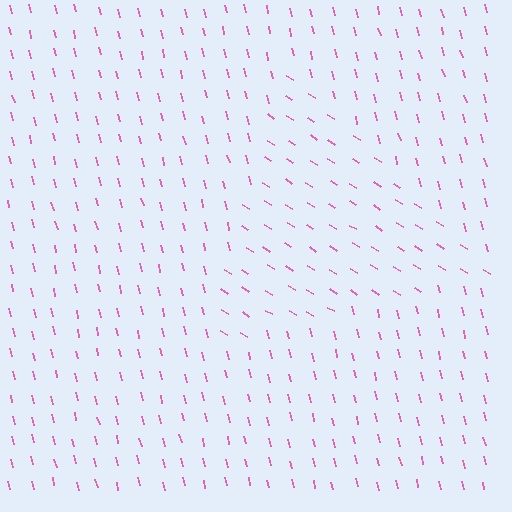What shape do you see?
I see a triangle.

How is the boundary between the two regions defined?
The boundary is defined purely by a change in line orientation (approximately 45 degrees difference). All lines are the same color and thickness.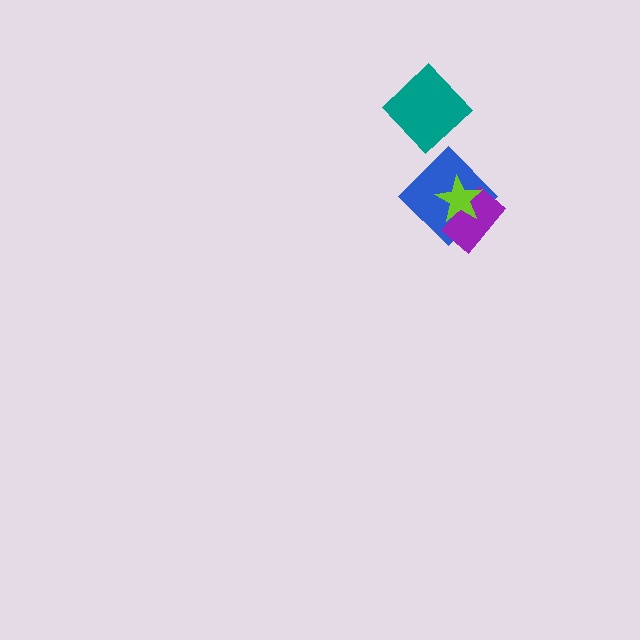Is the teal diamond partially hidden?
No, no other shape covers it.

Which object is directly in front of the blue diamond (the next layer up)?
The purple rectangle is directly in front of the blue diamond.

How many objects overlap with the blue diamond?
2 objects overlap with the blue diamond.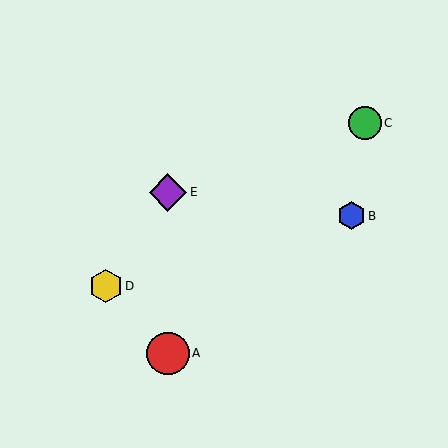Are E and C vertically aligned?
No, E is at x≈168 and C is at x≈365.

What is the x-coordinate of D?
Object D is at x≈106.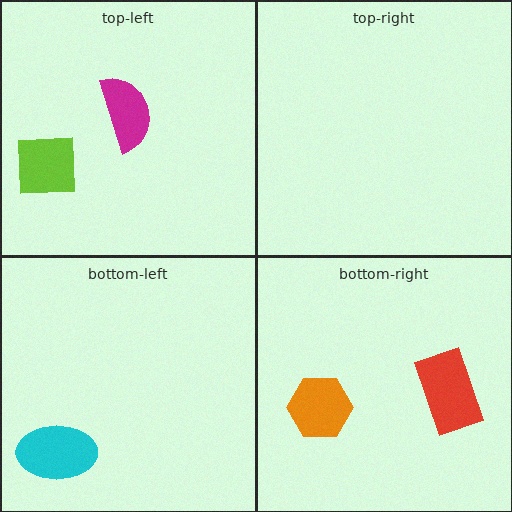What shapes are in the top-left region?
The lime square, the magenta semicircle.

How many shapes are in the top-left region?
2.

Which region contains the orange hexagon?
The bottom-right region.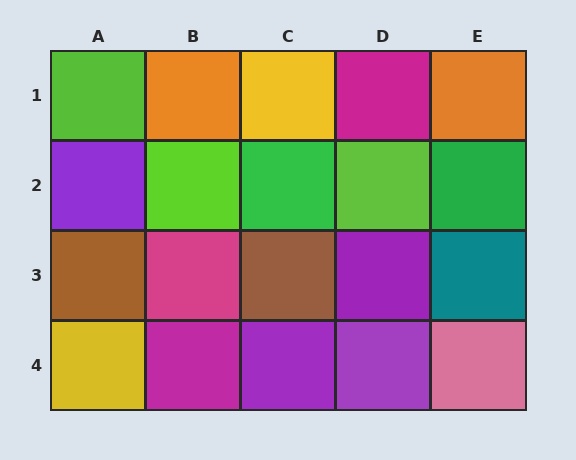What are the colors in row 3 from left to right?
Brown, magenta, brown, purple, teal.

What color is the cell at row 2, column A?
Purple.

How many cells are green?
2 cells are green.